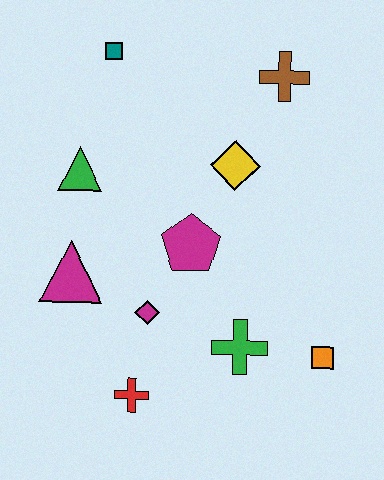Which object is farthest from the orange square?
The teal square is farthest from the orange square.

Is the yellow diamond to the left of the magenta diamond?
No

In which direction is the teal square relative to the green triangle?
The teal square is above the green triangle.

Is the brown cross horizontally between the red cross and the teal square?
No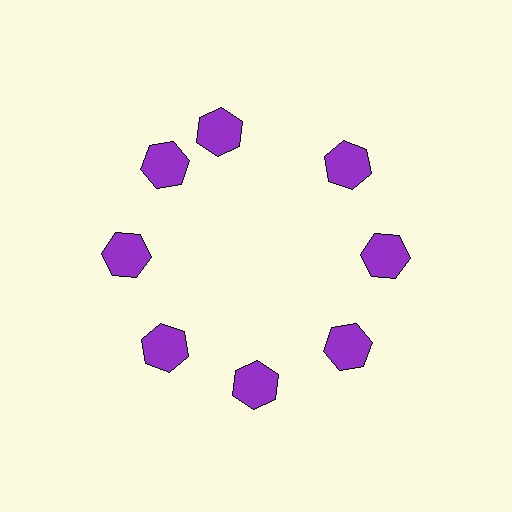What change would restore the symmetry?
The symmetry would be restored by rotating it back into even spacing with its neighbors so that all 8 hexagons sit at equal angles and equal distance from the center.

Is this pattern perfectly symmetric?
No. The 8 purple hexagons are arranged in a ring, but one element near the 12 o'clock position is rotated out of alignment along the ring, breaking the 8-fold rotational symmetry.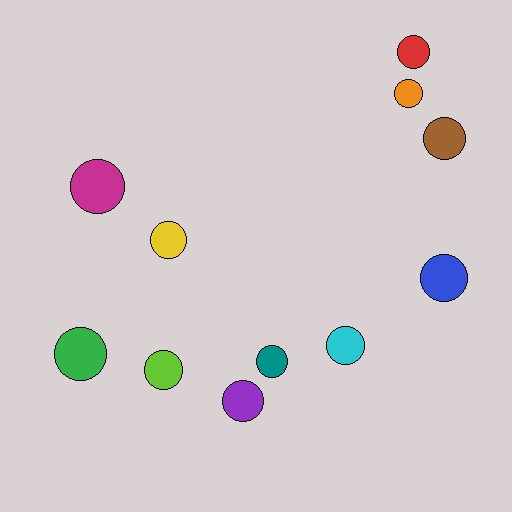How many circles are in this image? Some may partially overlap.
There are 11 circles.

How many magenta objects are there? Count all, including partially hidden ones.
There is 1 magenta object.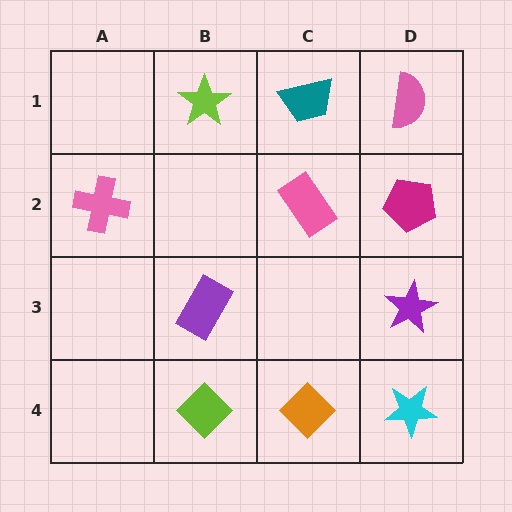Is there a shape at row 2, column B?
No, that cell is empty.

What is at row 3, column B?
A purple rectangle.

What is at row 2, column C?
A pink rectangle.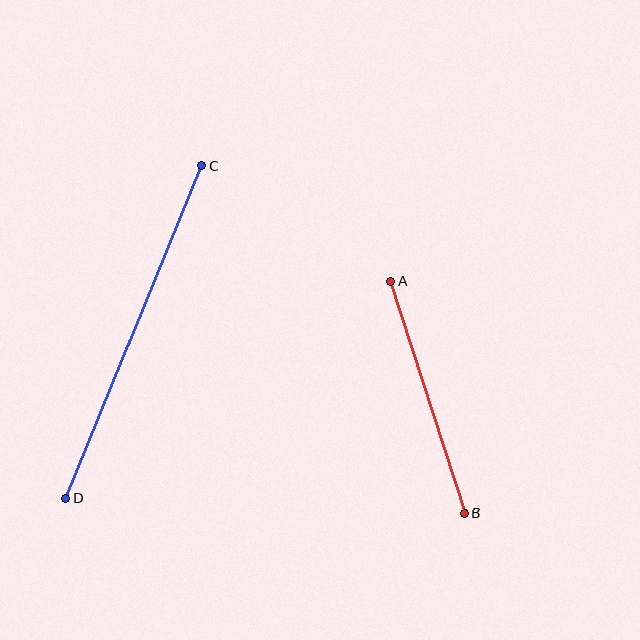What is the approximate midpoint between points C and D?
The midpoint is at approximately (134, 332) pixels.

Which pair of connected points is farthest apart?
Points C and D are farthest apart.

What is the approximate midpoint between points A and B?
The midpoint is at approximately (428, 398) pixels.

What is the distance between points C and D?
The distance is approximately 360 pixels.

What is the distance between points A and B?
The distance is approximately 244 pixels.